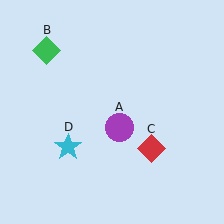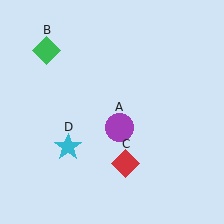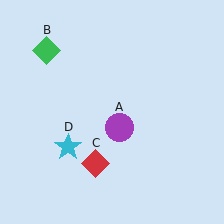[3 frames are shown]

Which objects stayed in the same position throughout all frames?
Purple circle (object A) and green diamond (object B) and cyan star (object D) remained stationary.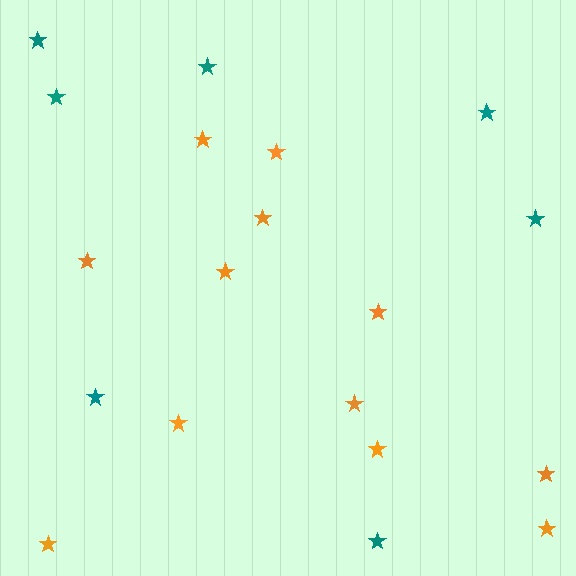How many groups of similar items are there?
There are 2 groups: one group of orange stars (12) and one group of teal stars (7).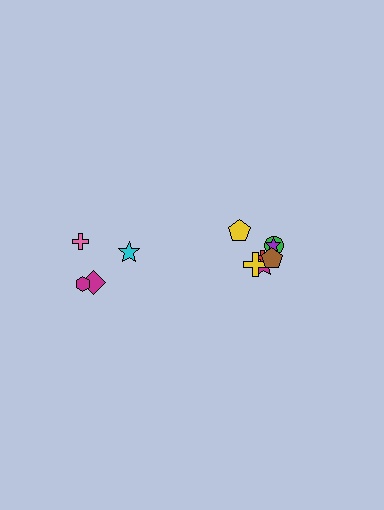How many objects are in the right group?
There are 7 objects.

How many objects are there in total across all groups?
There are 11 objects.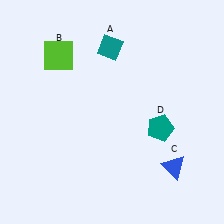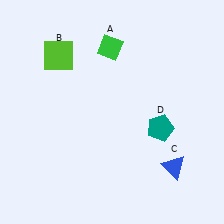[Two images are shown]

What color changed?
The diamond (A) changed from teal in Image 1 to green in Image 2.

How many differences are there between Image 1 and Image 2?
There is 1 difference between the two images.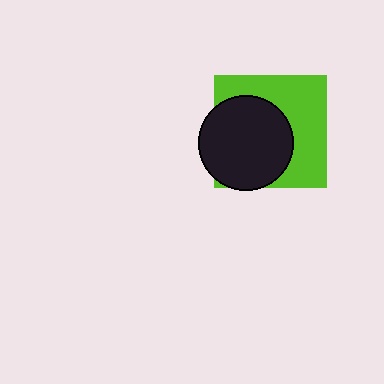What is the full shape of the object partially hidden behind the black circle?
The partially hidden object is a lime square.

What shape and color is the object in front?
The object in front is a black circle.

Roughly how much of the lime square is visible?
About half of it is visible (roughly 50%).